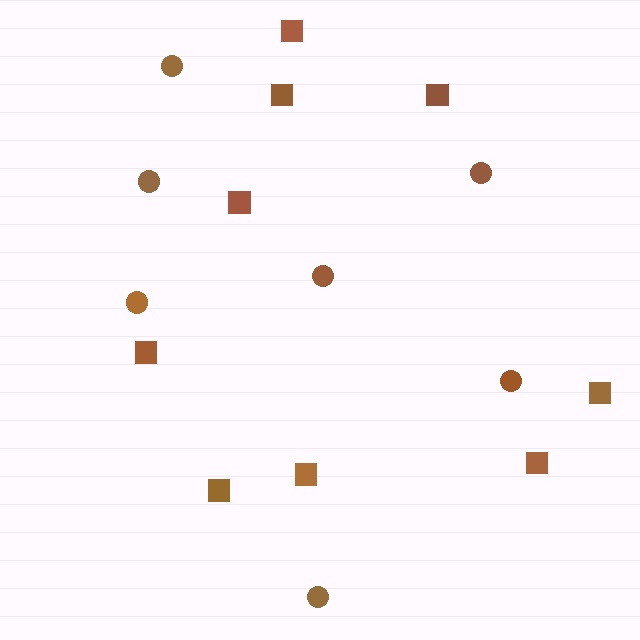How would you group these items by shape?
There are 2 groups: one group of circles (7) and one group of squares (9).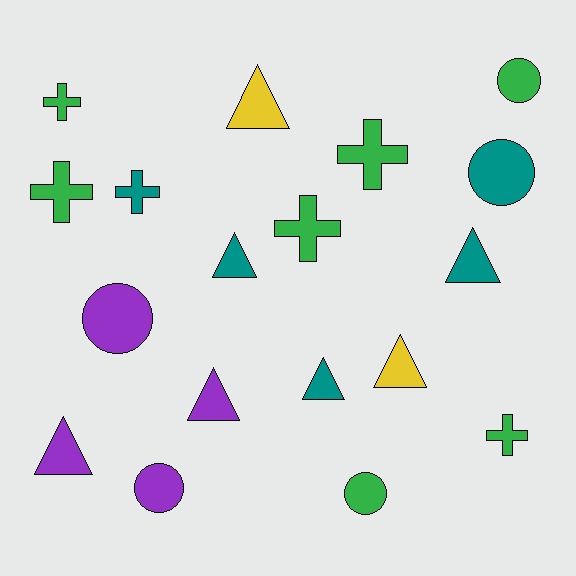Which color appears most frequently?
Green, with 7 objects.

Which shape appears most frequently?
Triangle, with 7 objects.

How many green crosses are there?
There are 5 green crosses.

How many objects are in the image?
There are 18 objects.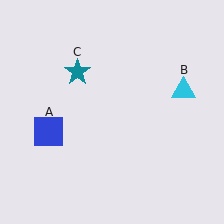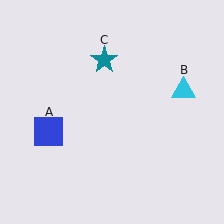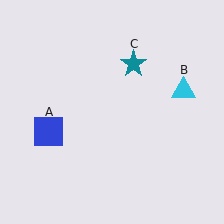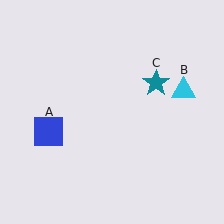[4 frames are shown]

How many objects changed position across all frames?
1 object changed position: teal star (object C).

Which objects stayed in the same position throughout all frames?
Blue square (object A) and cyan triangle (object B) remained stationary.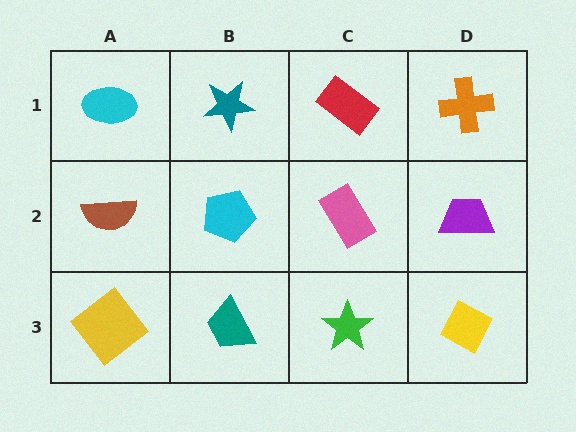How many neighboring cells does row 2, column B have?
4.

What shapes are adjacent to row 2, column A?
A cyan ellipse (row 1, column A), a yellow diamond (row 3, column A), a cyan pentagon (row 2, column B).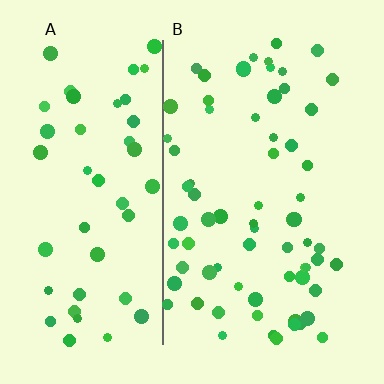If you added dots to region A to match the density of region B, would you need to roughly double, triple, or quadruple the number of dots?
Approximately double.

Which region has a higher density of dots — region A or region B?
B (the right).